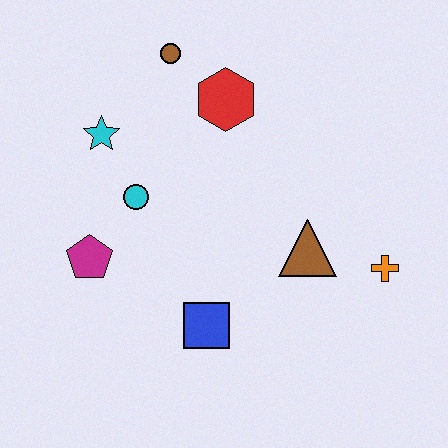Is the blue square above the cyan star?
No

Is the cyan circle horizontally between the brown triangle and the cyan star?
Yes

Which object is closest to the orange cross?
The brown triangle is closest to the orange cross.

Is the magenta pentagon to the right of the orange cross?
No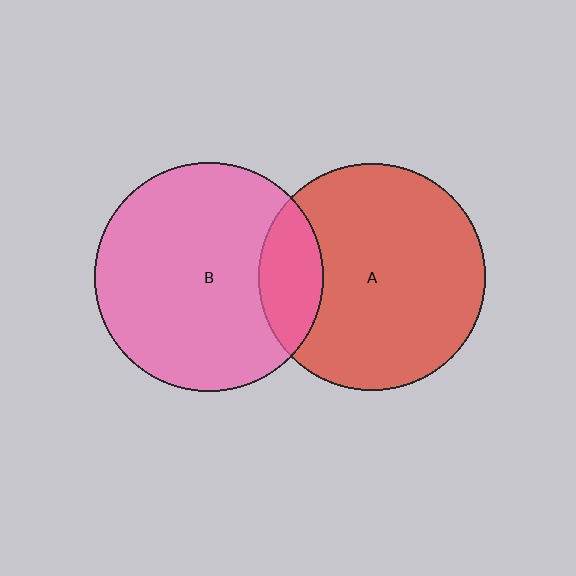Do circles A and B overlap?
Yes.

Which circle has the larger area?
Circle B (pink).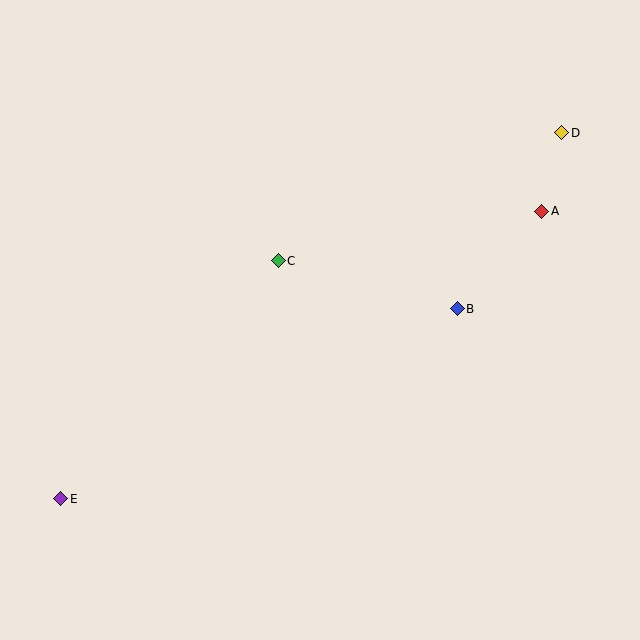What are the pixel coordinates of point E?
Point E is at (61, 499).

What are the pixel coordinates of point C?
Point C is at (278, 261).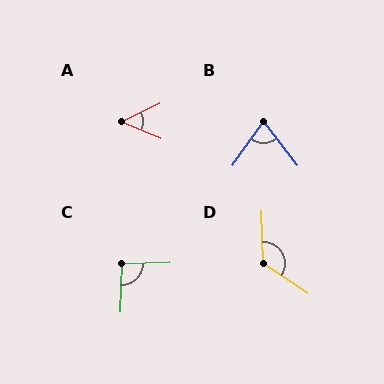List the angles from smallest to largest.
A (47°), B (73°), C (94°), D (125°).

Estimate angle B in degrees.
Approximately 73 degrees.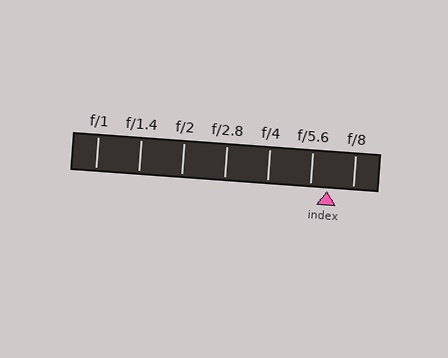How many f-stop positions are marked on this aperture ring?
There are 7 f-stop positions marked.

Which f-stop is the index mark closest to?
The index mark is closest to f/5.6.